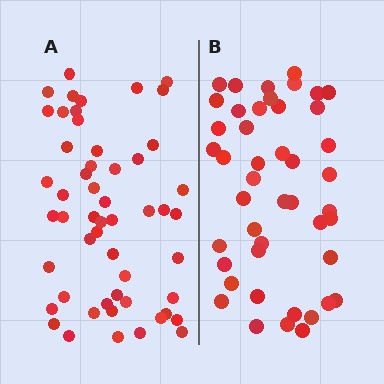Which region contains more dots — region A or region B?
Region A (the left region) has more dots.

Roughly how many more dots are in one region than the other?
Region A has roughly 8 or so more dots than region B.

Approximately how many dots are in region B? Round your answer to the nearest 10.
About 40 dots. (The exact count is 45, which rounds to 40.)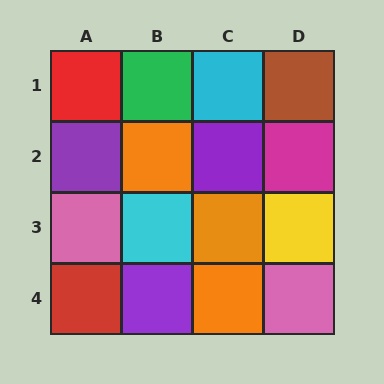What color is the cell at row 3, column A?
Pink.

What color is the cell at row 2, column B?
Orange.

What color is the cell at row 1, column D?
Brown.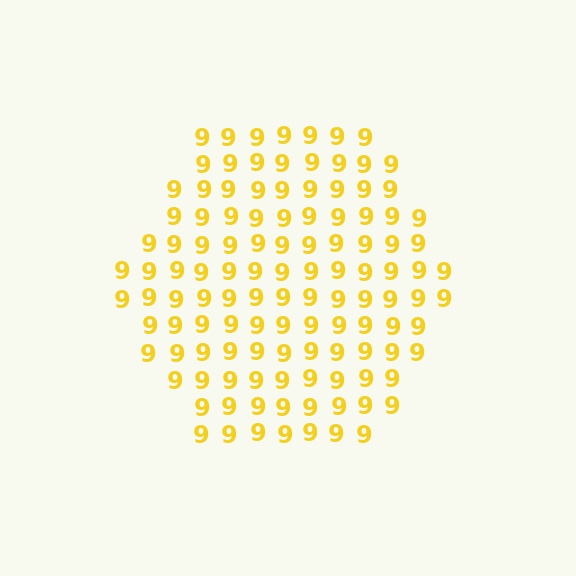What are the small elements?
The small elements are digit 9's.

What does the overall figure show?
The overall figure shows a hexagon.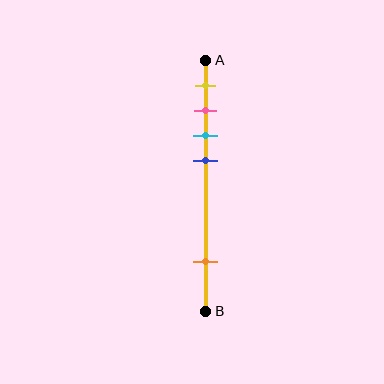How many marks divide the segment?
There are 5 marks dividing the segment.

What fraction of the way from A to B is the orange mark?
The orange mark is approximately 80% (0.8) of the way from A to B.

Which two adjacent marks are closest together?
The pink and cyan marks are the closest adjacent pair.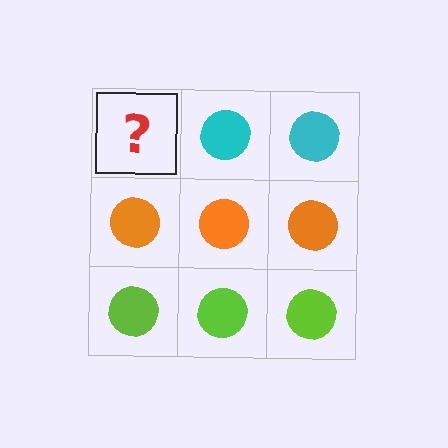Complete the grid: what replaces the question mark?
The question mark should be replaced with a cyan circle.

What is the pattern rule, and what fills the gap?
The rule is that each row has a consistent color. The gap should be filled with a cyan circle.